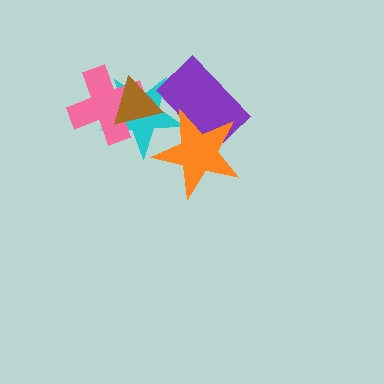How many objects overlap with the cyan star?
4 objects overlap with the cyan star.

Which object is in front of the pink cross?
The brown triangle is in front of the pink cross.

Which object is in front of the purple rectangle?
The orange star is in front of the purple rectangle.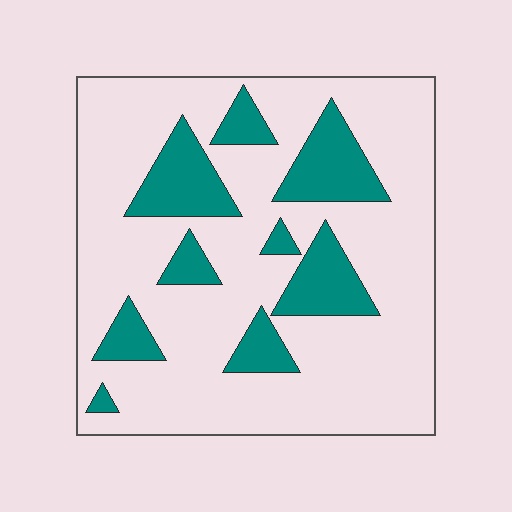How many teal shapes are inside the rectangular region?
9.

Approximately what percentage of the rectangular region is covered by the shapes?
Approximately 20%.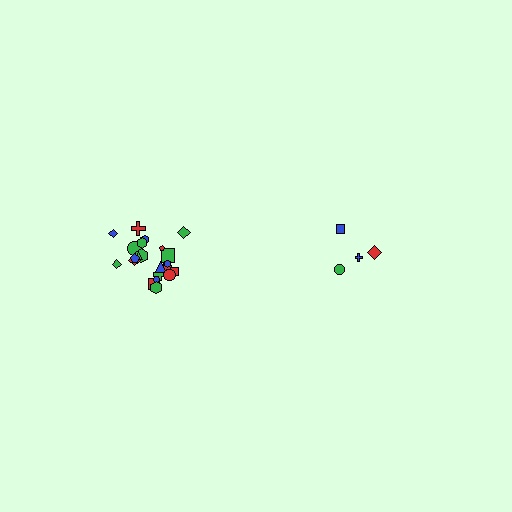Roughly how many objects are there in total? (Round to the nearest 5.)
Roughly 25 objects in total.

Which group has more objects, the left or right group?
The left group.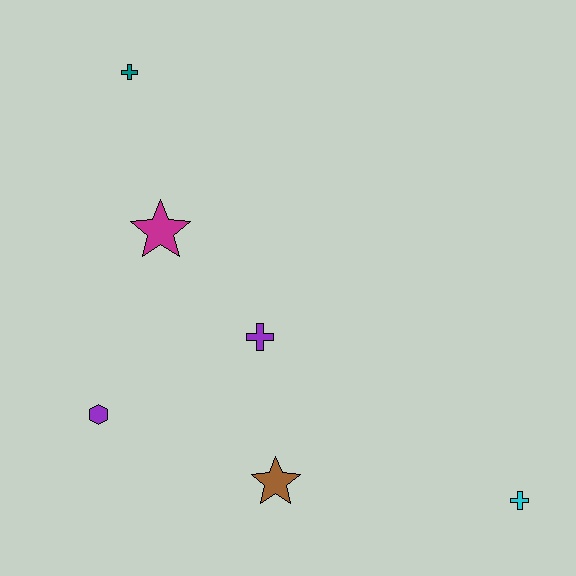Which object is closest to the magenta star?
The purple cross is closest to the magenta star.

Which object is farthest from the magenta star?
The cyan cross is farthest from the magenta star.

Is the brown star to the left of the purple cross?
No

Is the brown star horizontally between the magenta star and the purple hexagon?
No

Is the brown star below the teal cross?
Yes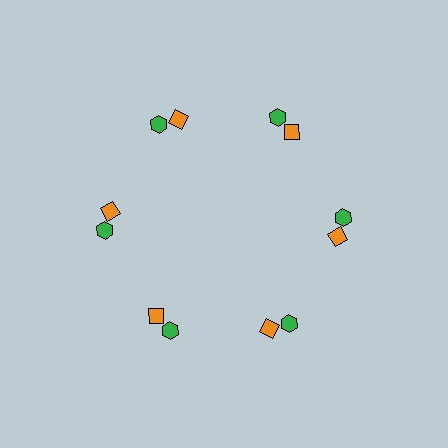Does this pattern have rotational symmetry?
Yes, this pattern has 6-fold rotational symmetry. It looks the same after rotating 60 degrees around the center.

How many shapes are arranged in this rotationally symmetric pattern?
There are 12 shapes, arranged in 6 groups of 2.